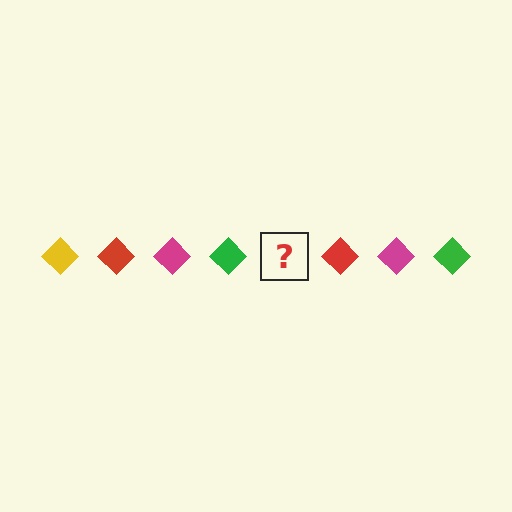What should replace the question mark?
The question mark should be replaced with a yellow diamond.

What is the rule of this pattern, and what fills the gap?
The rule is that the pattern cycles through yellow, red, magenta, green diamonds. The gap should be filled with a yellow diamond.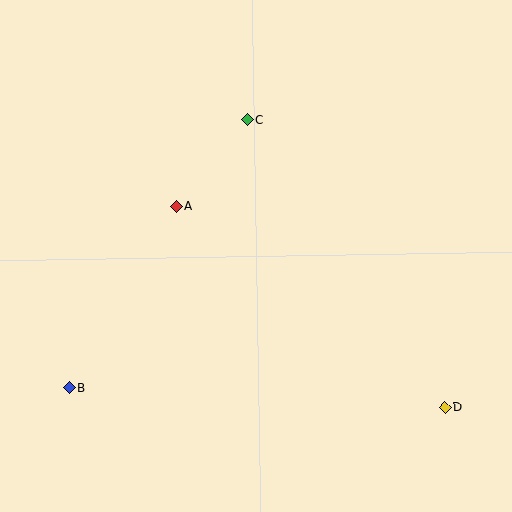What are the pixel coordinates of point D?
Point D is at (445, 407).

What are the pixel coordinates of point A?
Point A is at (177, 206).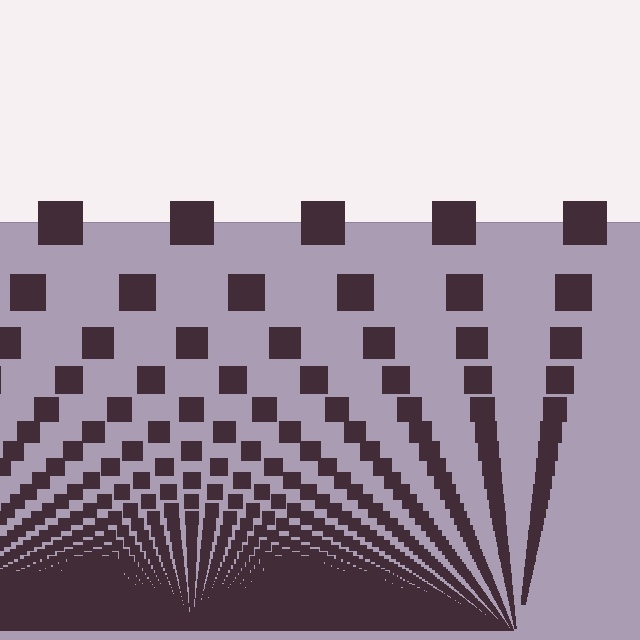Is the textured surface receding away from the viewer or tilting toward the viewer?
The surface appears to tilt toward the viewer. Texture elements get larger and sparser toward the top.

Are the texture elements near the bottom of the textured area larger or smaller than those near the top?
Smaller. The gradient is inverted — elements near the bottom are smaller and denser.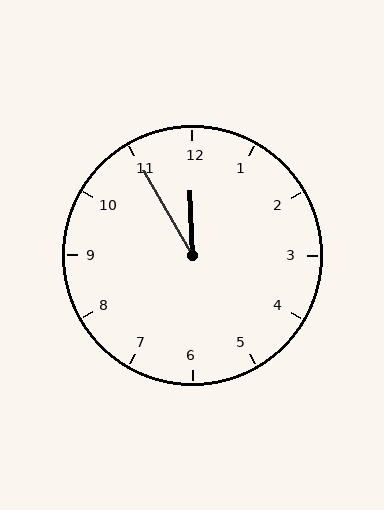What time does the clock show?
11:55.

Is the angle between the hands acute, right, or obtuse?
It is acute.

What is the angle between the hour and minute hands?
Approximately 28 degrees.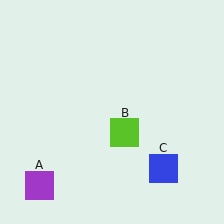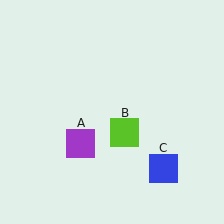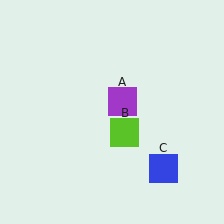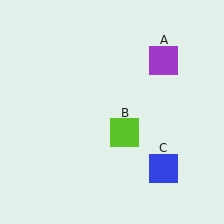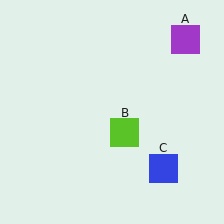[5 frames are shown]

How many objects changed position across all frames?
1 object changed position: purple square (object A).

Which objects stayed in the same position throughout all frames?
Lime square (object B) and blue square (object C) remained stationary.